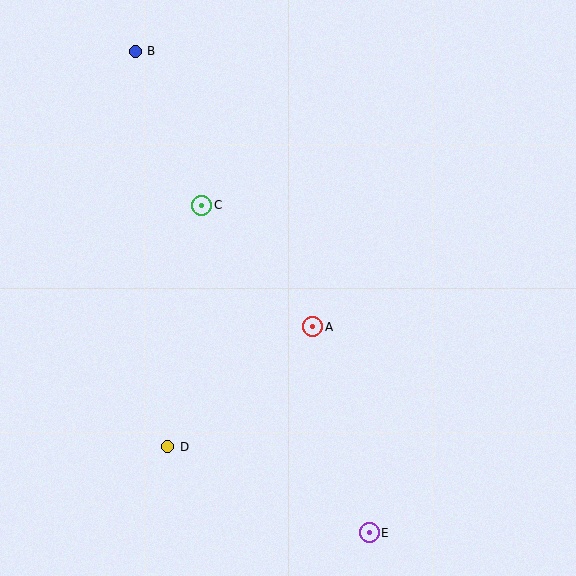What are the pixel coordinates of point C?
Point C is at (202, 205).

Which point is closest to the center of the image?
Point A at (313, 327) is closest to the center.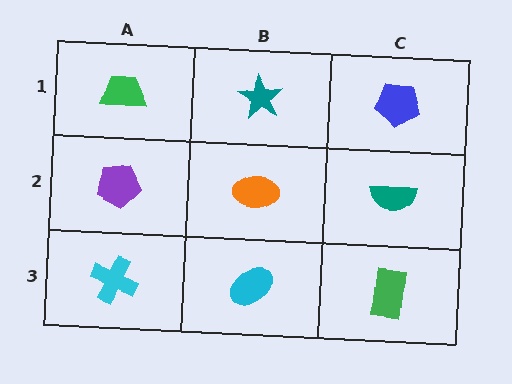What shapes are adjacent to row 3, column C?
A teal semicircle (row 2, column C), a cyan ellipse (row 3, column B).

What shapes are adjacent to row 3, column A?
A purple pentagon (row 2, column A), a cyan ellipse (row 3, column B).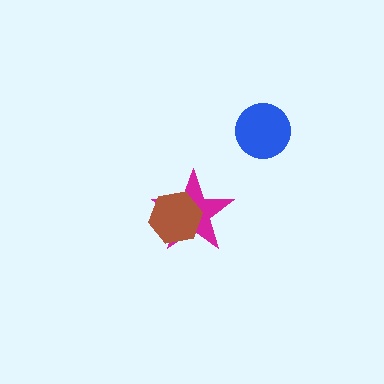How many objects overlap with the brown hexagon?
1 object overlaps with the brown hexagon.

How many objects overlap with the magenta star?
1 object overlaps with the magenta star.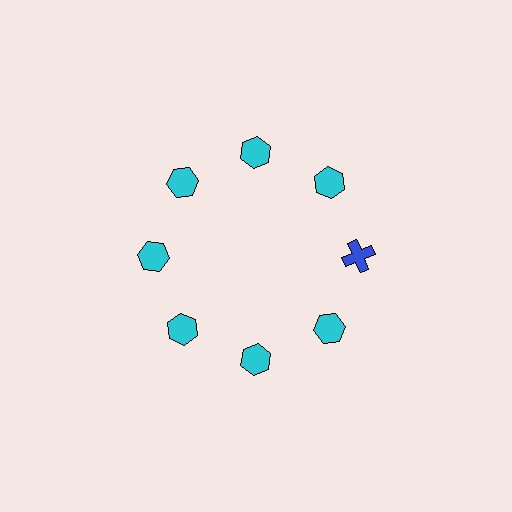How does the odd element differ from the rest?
It differs in both color (blue instead of cyan) and shape (cross instead of hexagon).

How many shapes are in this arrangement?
There are 8 shapes arranged in a ring pattern.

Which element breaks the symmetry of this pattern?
The blue cross at roughly the 3 o'clock position breaks the symmetry. All other shapes are cyan hexagons.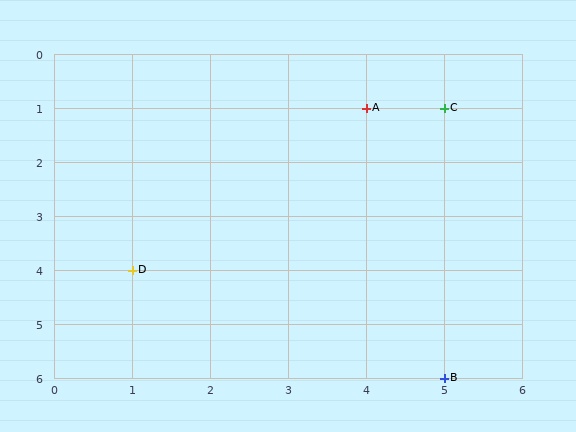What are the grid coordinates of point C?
Point C is at grid coordinates (5, 1).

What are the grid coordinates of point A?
Point A is at grid coordinates (4, 1).